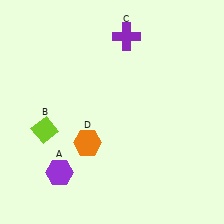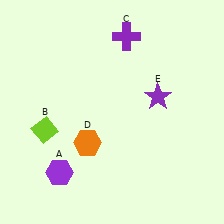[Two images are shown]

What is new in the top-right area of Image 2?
A purple star (E) was added in the top-right area of Image 2.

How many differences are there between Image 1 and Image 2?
There is 1 difference between the two images.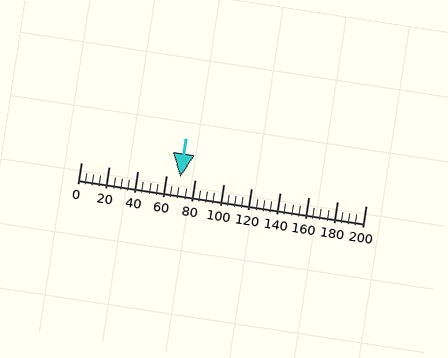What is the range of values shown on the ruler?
The ruler shows values from 0 to 200.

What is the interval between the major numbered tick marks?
The major tick marks are spaced 20 units apart.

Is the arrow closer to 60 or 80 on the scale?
The arrow is closer to 60.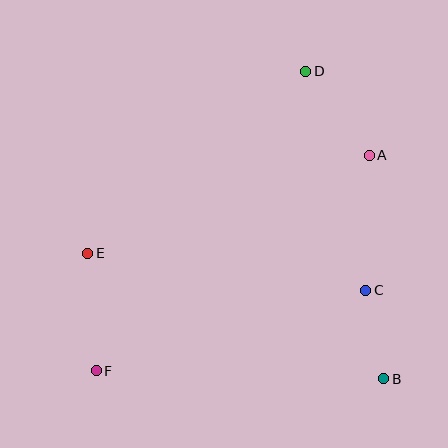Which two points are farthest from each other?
Points D and F are farthest from each other.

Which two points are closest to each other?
Points B and C are closest to each other.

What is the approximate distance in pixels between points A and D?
The distance between A and D is approximately 105 pixels.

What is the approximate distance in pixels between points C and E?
The distance between C and E is approximately 281 pixels.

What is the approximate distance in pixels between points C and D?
The distance between C and D is approximately 227 pixels.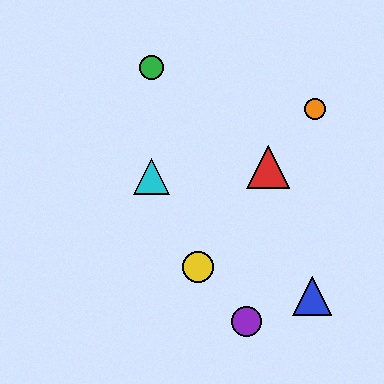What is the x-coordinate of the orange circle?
The orange circle is at x≈315.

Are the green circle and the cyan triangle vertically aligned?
Yes, both are at x≈151.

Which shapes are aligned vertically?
The green circle, the cyan triangle are aligned vertically.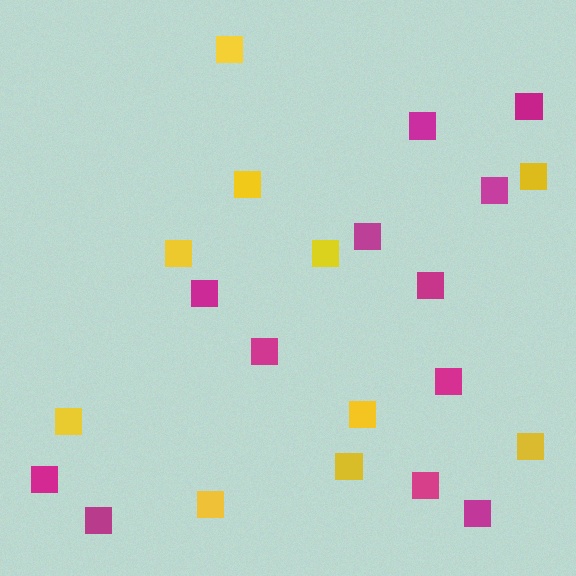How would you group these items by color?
There are 2 groups: one group of magenta squares (12) and one group of yellow squares (10).